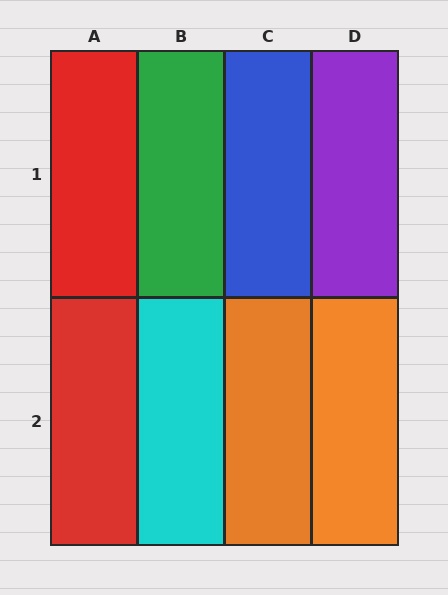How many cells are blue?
1 cell is blue.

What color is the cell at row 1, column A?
Red.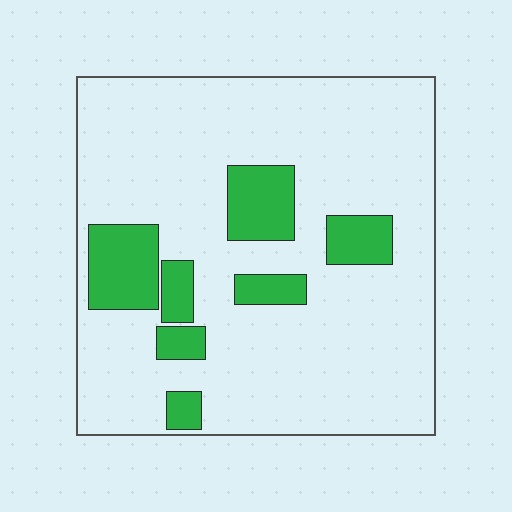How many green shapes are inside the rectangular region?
7.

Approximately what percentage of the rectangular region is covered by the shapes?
Approximately 15%.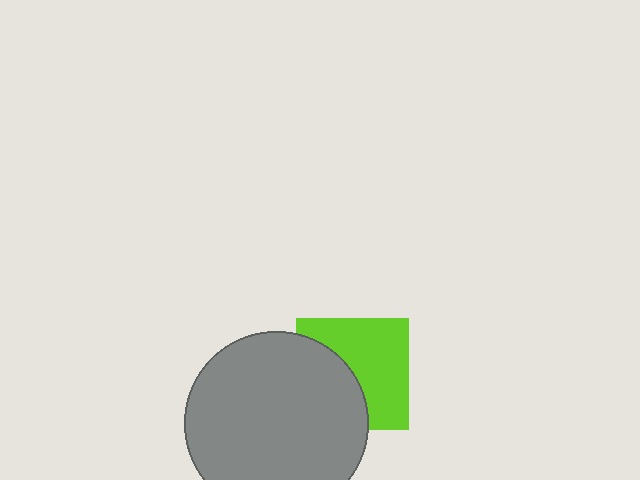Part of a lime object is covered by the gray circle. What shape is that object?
It is a square.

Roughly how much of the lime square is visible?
About half of it is visible (roughly 58%).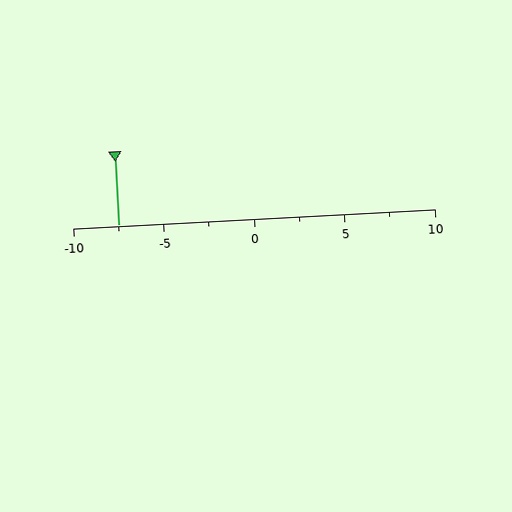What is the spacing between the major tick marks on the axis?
The major ticks are spaced 5 apart.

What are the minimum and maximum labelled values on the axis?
The axis runs from -10 to 10.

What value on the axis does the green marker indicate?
The marker indicates approximately -7.5.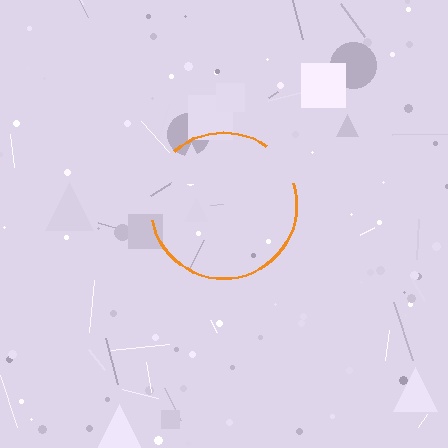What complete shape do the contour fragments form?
The contour fragments form a circle.